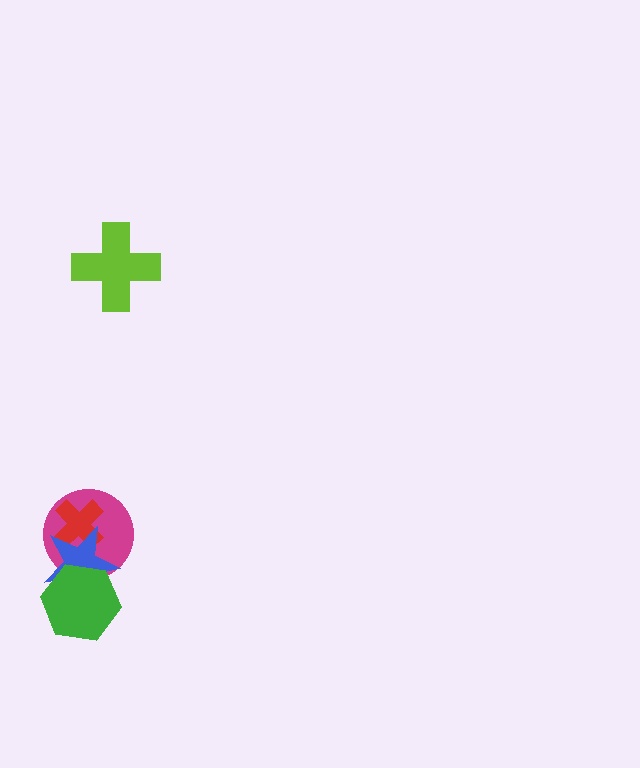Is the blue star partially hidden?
Yes, it is partially covered by another shape.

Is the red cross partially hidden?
Yes, it is partially covered by another shape.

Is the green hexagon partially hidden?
No, no other shape covers it.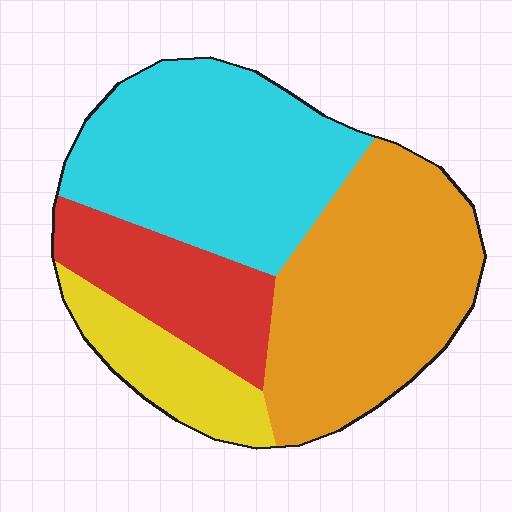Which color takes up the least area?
Yellow, at roughly 10%.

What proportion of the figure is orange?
Orange takes up about three eighths (3/8) of the figure.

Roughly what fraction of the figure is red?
Red covers around 15% of the figure.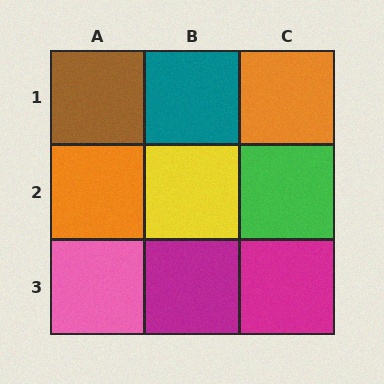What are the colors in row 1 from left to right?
Brown, teal, orange.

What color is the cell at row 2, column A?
Orange.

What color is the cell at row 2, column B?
Yellow.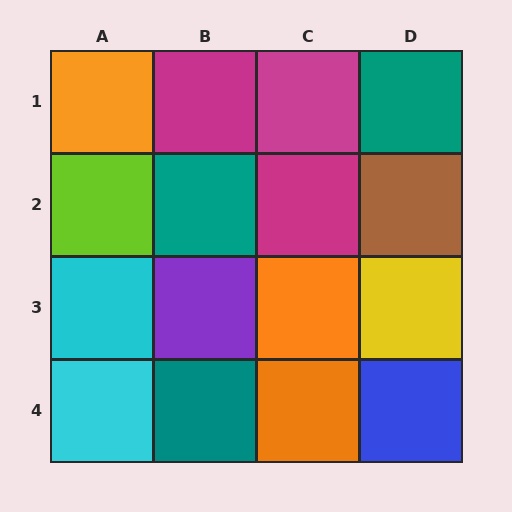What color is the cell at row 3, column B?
Purple.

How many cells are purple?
1 cell is purple.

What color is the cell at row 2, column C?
Magenta.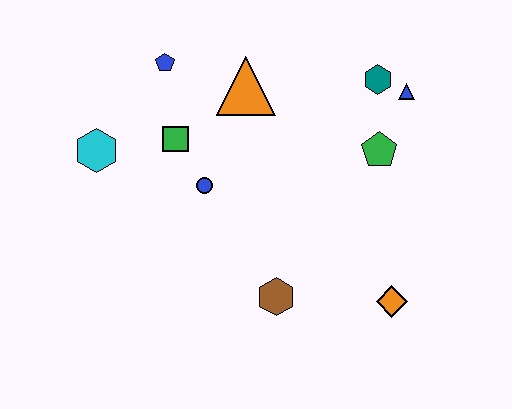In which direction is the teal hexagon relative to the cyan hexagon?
The teal hexagon is to the right of the cyan hexagon.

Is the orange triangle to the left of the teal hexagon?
Yes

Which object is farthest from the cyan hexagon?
The orange diamond is farthest from the cyan hexagon.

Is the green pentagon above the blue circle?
Yes